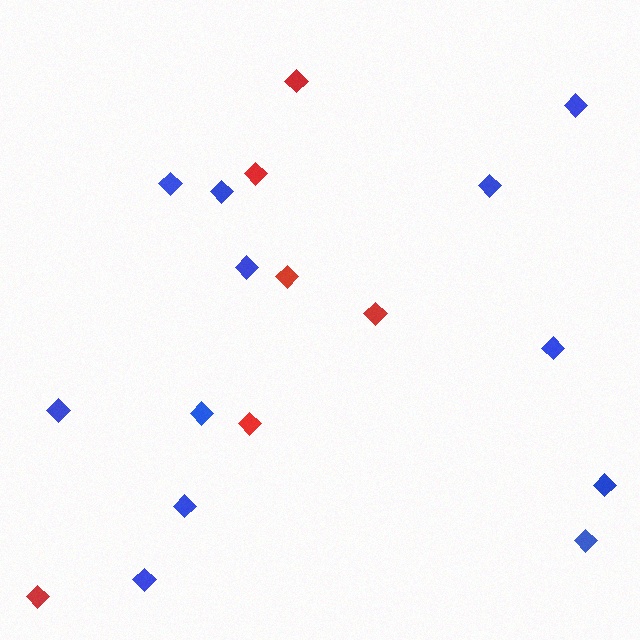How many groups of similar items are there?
There are 2 groups: one group of red diamonds (6) and one group of blue diamonds (12).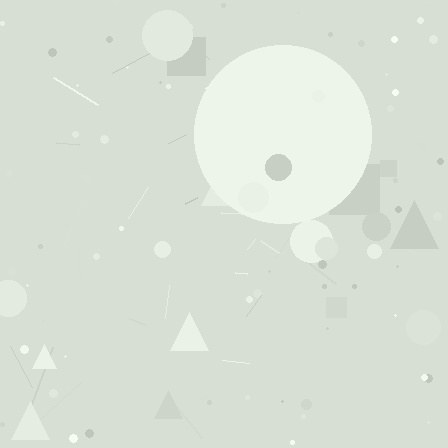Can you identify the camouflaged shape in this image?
The camouflaged shape is a circle.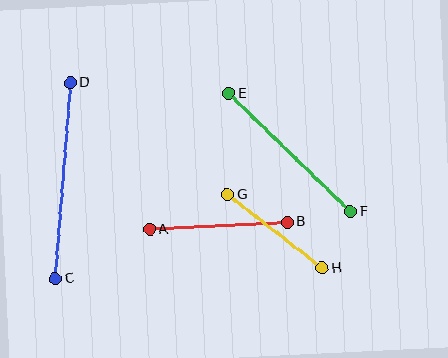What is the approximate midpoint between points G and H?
The midpoint is at approximately (275, 231) pixels.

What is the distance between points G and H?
The distance is approximately 120 pixels.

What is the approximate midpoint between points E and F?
The midpoint is at approximately (290, 153) pixels.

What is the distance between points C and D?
The distance is approximately 197 pixels.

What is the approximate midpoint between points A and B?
The midpoint is at approximately (219, 226) pixels.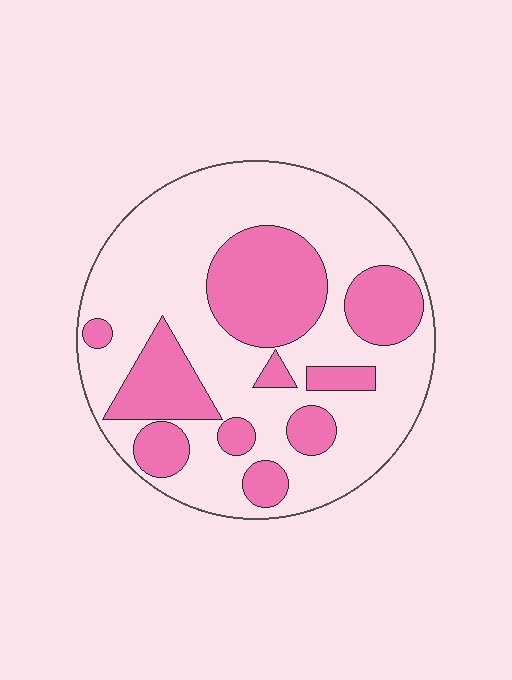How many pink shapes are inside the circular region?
10.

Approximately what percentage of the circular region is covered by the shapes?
Approximately 35%.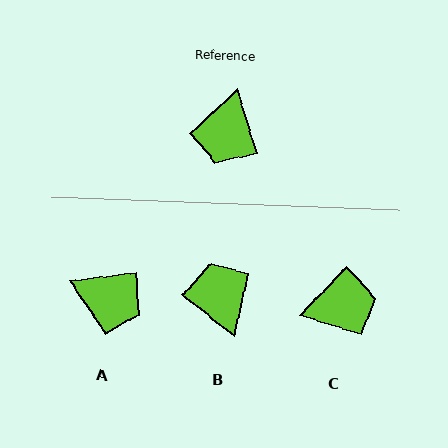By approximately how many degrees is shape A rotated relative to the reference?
Approximately 80 degrees counter-clockwise.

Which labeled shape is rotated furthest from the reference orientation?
B, about 145 degrees away.